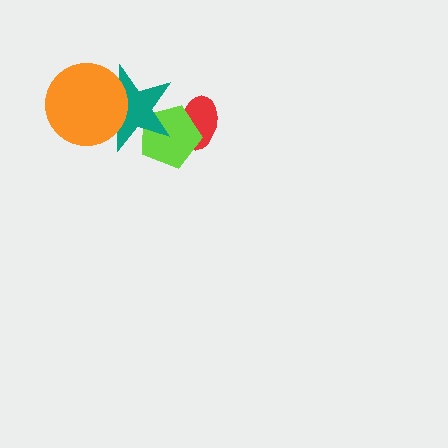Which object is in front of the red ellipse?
The lime pentagon is in front of the red ellipse.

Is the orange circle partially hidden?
No, no other shape covers it.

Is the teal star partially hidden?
Yes, it is partially covered by another shape.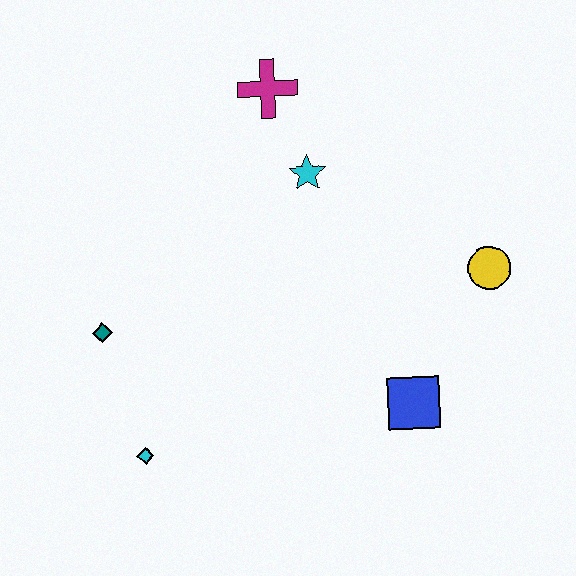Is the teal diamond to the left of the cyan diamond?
Yes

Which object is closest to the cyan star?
The magenta cross is closest to the cyan star.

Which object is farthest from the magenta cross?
The cyan diamond is farthest from the magenta cross.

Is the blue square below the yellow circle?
Yes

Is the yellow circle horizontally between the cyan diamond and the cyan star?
No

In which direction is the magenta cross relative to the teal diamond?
The magenta cross is above the teal diamond.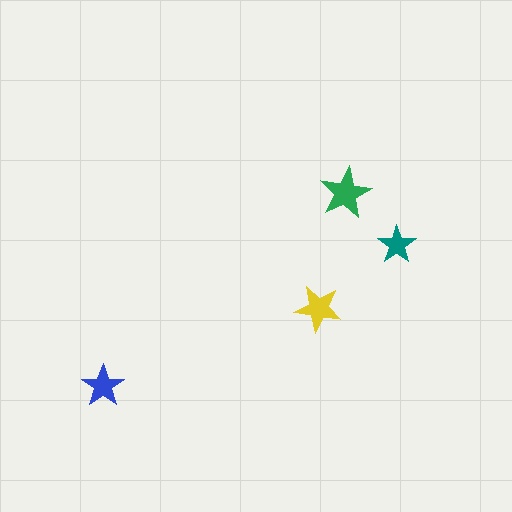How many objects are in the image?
There are 4 objects in the image.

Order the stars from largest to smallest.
the green one, the yellow one, the blue one, the teal one.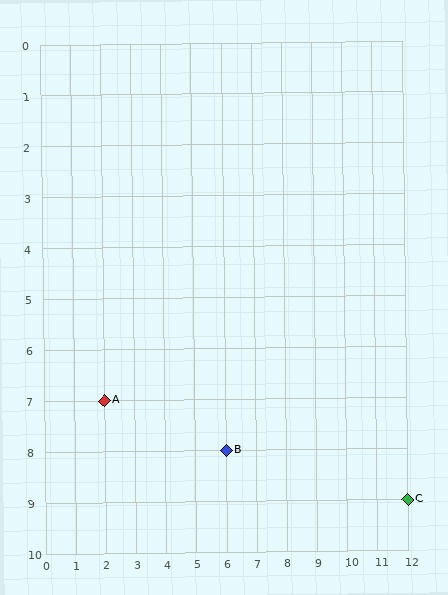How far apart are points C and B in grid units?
Points C and B are 6 columns and 1 row apart (about 6.1 grid units diagonally).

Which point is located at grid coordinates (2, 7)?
Point A is at (2, 7).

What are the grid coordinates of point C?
Point C is at grid coordinates (12, 9).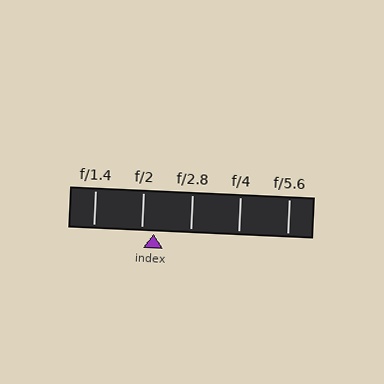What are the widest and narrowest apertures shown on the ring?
The widest aperture shown is f/1.4 and the narrowest is f/5.6.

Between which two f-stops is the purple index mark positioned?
The index mark is between f/2 and f/2.8.